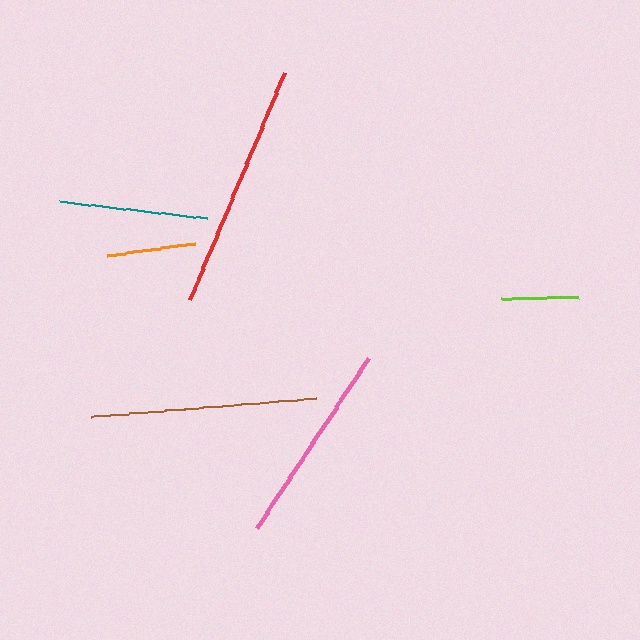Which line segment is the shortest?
The lime line is the shortest at approximately 77 pixels.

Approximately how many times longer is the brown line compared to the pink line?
The brown line is approximately 1.1 times the length of the pink line.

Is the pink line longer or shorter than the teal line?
The pink line is longer than the teal line.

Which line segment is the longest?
The red line is the longest at approximately 245 pixels.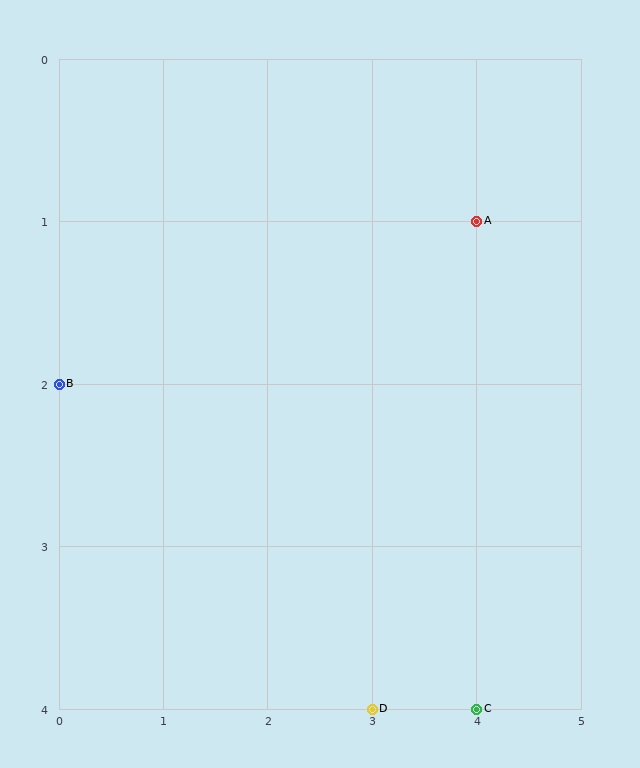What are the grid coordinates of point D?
Point D is at grid coordinates (3, 4).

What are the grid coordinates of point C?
Point C is at grid coordinates (4, 4).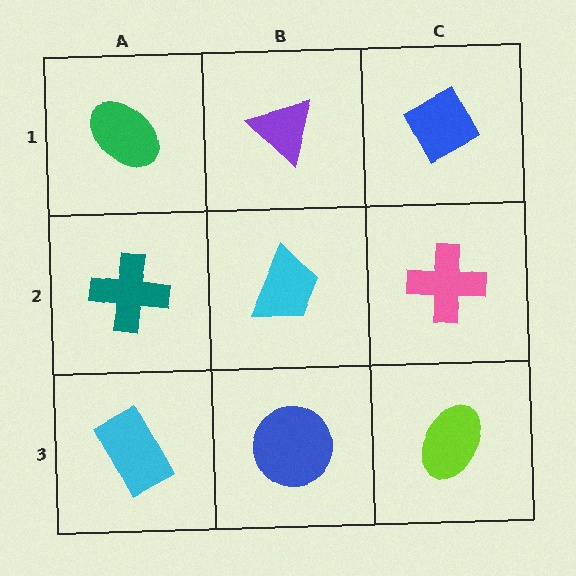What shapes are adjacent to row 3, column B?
A cyan trapezoid (row 2, column B), a cyan rectangle (row 3, column A), a lime ellipse (row 3, column C).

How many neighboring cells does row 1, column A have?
2.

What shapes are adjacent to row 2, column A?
A green ellipse (row 1, column A), a cyan rectangle (row 3, column A), a cyan trapezoid (row 2, column B).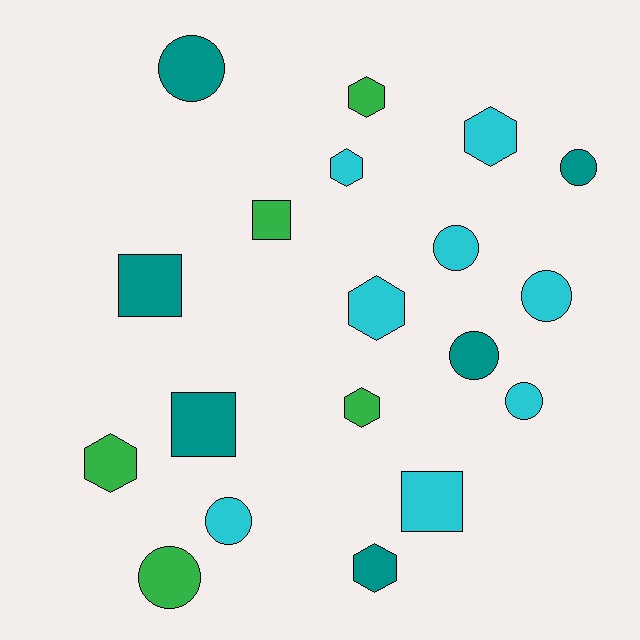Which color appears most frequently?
Cyan, with 8 objects.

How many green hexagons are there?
There are 3 green hexagons.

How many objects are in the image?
There are 19 objects.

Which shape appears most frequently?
Circle, with 8 objects.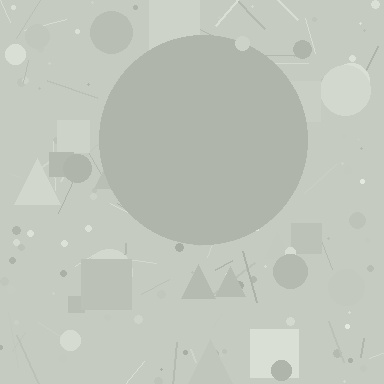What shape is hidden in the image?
A circle is hidden in the image.